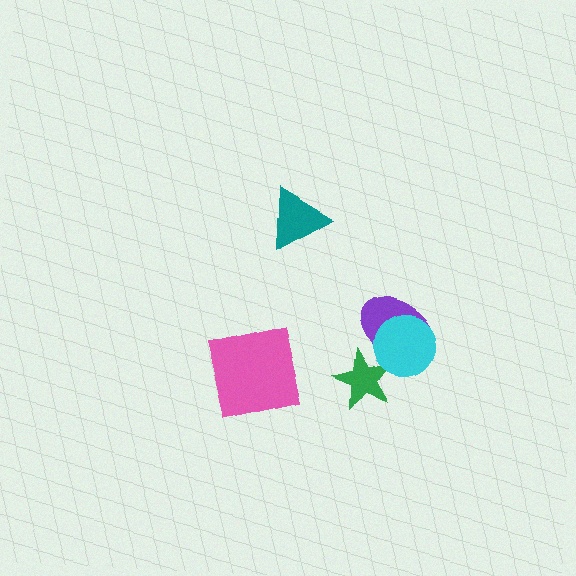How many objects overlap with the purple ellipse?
2 objects overlap with the purple ellipse.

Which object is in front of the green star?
The cyan circle is in front of the green star.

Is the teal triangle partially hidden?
No, no other shape covers it.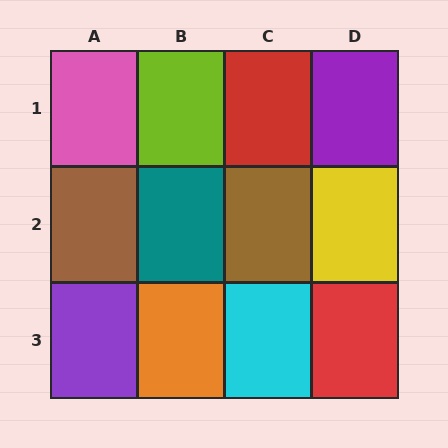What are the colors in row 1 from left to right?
Pink, lime, red, purple.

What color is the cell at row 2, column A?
Brown.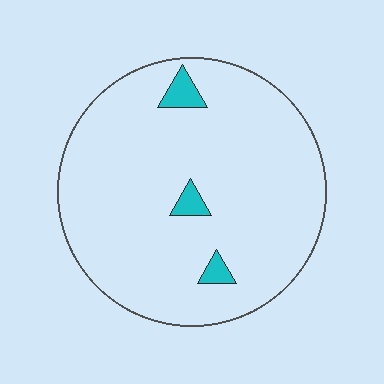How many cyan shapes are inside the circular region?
3.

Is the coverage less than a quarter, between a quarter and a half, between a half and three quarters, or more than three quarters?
Less than a quarter.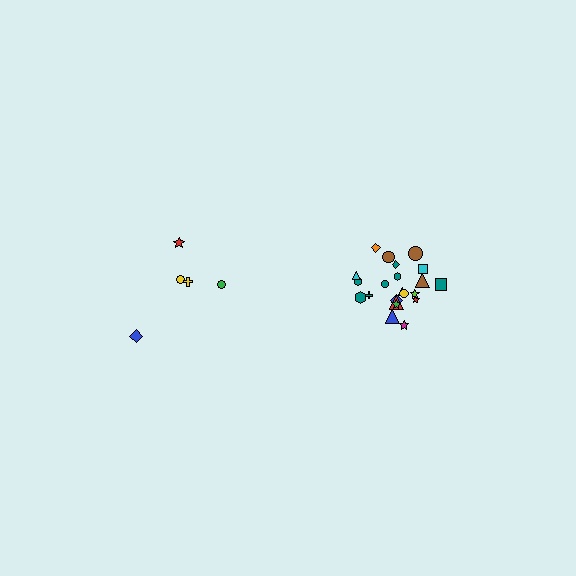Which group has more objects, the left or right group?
The right group.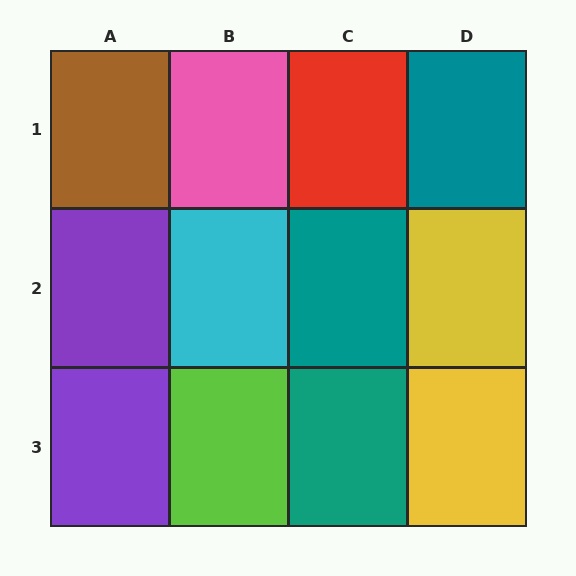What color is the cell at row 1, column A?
Brown.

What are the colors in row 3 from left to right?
Purple, lime, teal, yellow.